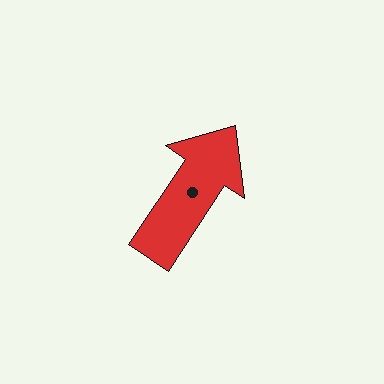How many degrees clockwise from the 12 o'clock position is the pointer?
Approximately 33 degrees.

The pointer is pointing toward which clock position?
Roughly 1 o'clock.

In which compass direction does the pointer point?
Northeast.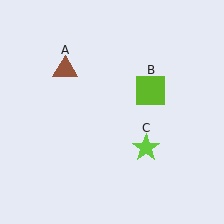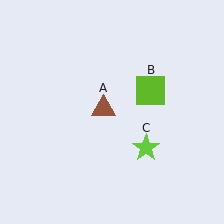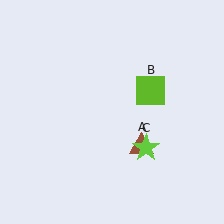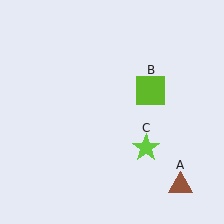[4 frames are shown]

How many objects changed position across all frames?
1 object changed position: brown triangle (object A).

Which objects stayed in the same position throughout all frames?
Lime square (object B) and lime star (object C) remained stationary.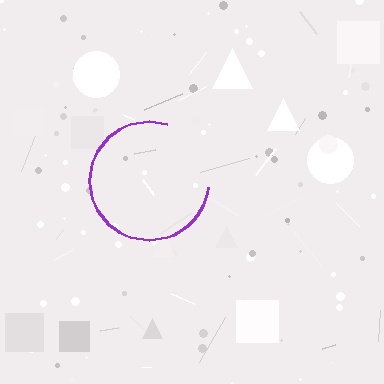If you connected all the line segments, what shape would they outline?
They would outline a circle.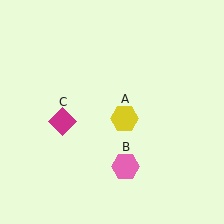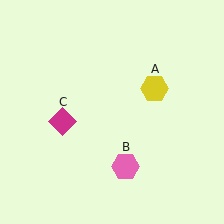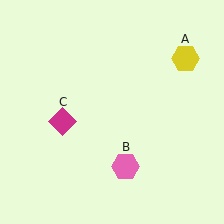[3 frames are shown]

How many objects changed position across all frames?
1 object changed position: yellow hexagon (object A).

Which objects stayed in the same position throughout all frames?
Pink hexagon (object B) and magenta diamond (object C) remained stationary.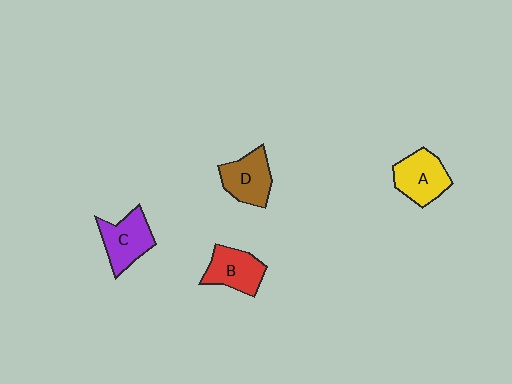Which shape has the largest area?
Shape C (purple).